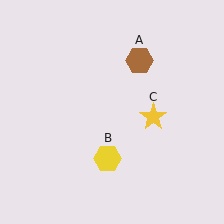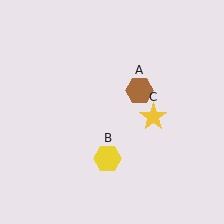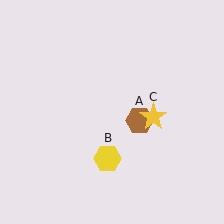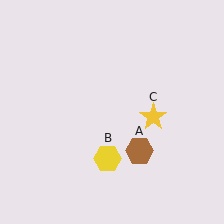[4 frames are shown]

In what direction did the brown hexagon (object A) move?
The brown hexagon (object A) moved down.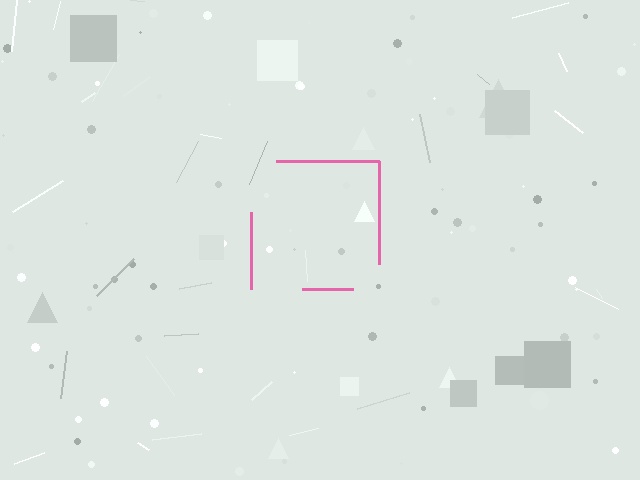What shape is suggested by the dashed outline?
The dashed outline suggests a square.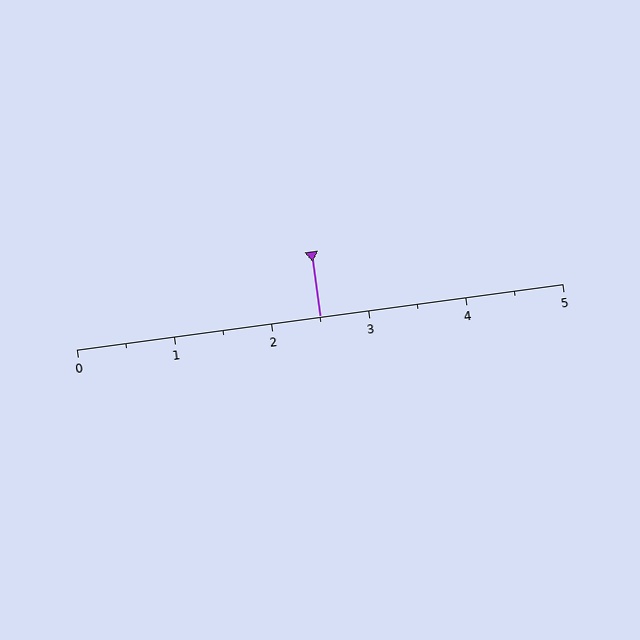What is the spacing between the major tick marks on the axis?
The major ticks are spaced 1 apart.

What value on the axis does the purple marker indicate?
The marker indicates approximately 2.5.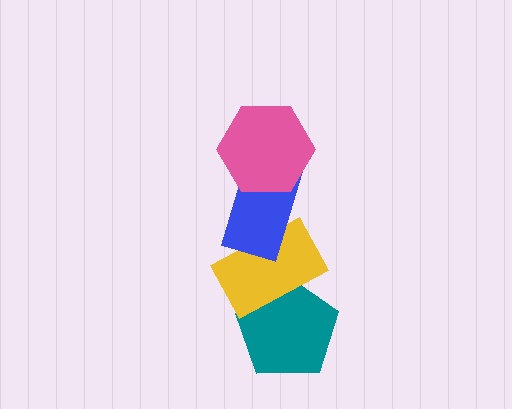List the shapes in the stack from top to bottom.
From top to bottom: the pink hexagon, the blue rectangle, the yellow rectangle, the teal pentagon.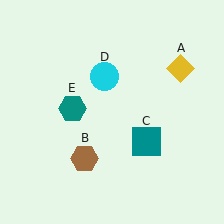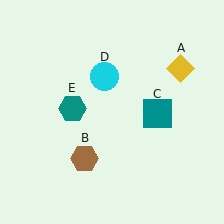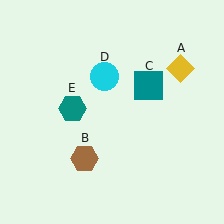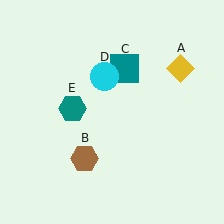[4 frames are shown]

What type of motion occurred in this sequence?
The teal square (object C) rotated counterclockwise around the center of the scene.